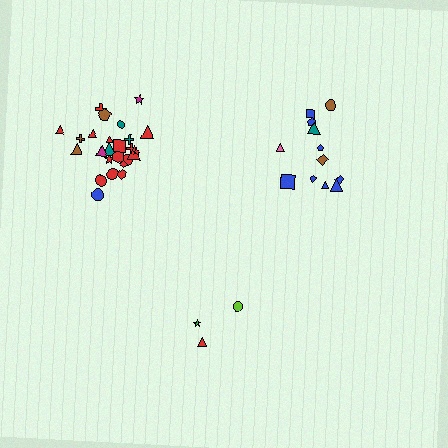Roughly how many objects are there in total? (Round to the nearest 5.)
Roughly 40 objects in total.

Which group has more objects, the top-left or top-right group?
The top-left group.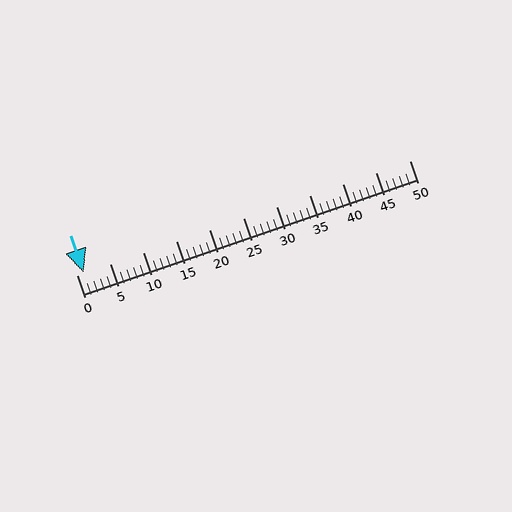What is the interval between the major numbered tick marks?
The major tick marks are spaced 5 units apart.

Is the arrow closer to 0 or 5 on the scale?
The arrow is closer to 0.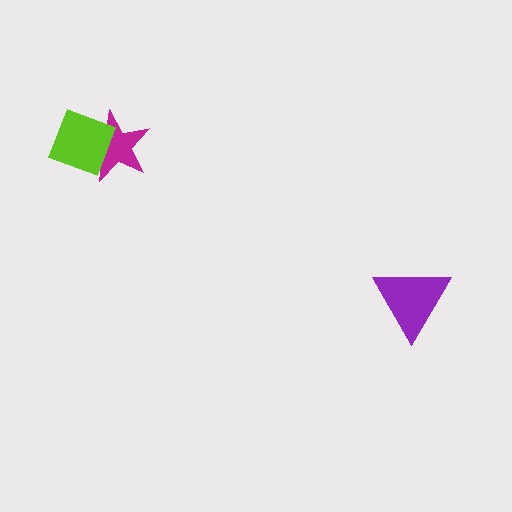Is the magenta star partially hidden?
Yes, it is partially covered by another shape.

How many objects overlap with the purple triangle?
0 objects overlap with the purple triangle.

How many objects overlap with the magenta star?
1 object overlaps with the magenta star.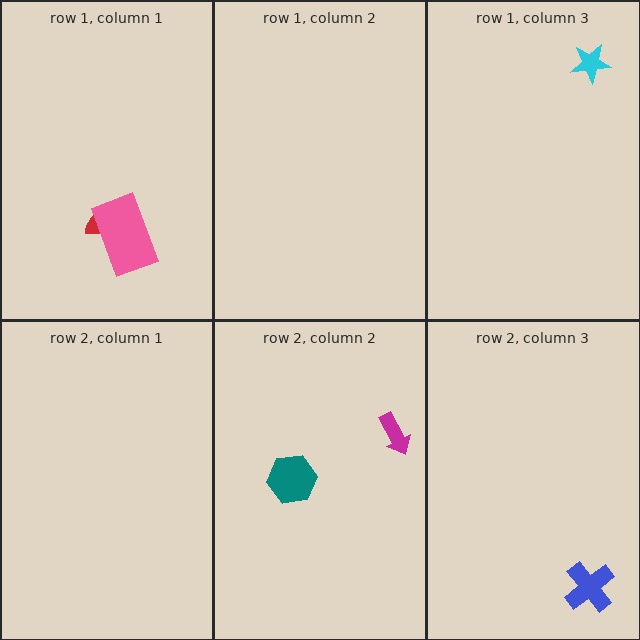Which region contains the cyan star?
The row 1, column 3 region.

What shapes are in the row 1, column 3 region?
The cyan star.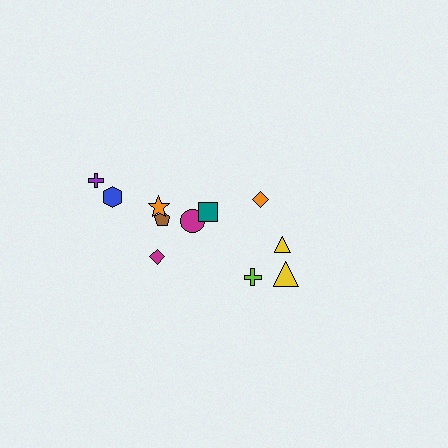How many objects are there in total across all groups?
There are 11 objects.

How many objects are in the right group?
There are 4 objects.